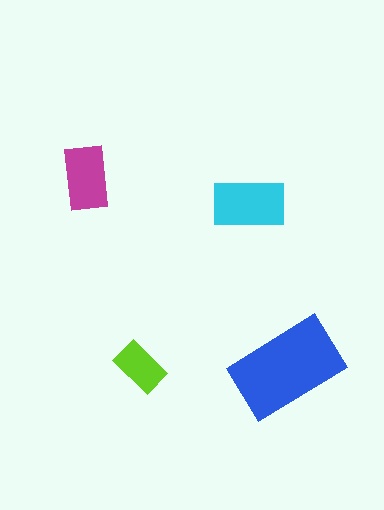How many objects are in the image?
There are 4 objects in the image.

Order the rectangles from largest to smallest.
the blue one, the cyan one, the magenta one, the lime one.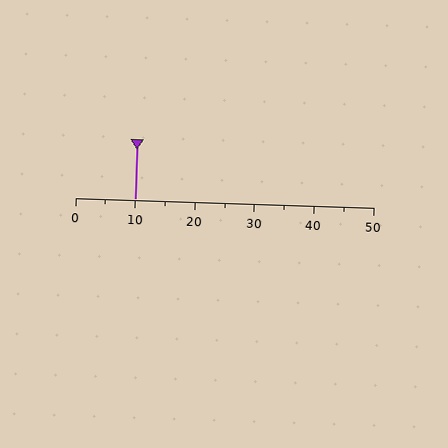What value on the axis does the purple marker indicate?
The marker indicates approximately 10.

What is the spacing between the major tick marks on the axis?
The major ticks are spaced 10 apart.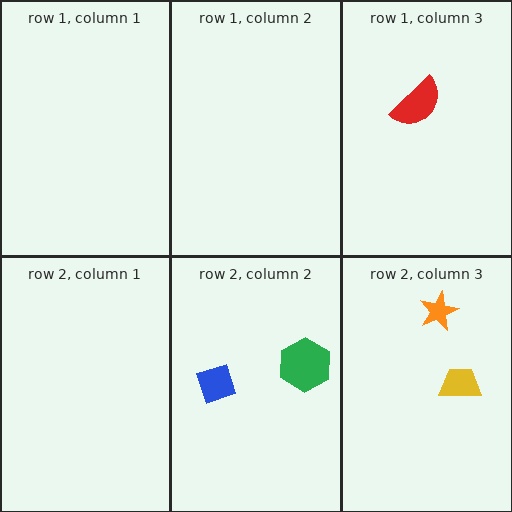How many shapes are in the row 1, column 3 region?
1.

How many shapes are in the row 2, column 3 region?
2.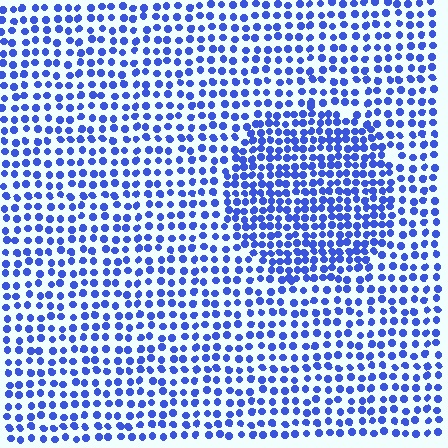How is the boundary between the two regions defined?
The boundary is defined by a change in element density (approximately 1.6x ratio). All elements are the same color, size, and shape.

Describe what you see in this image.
The image contains small blue elements arranged at two different densities. A circle-shaped region is visible where the elements are more densely packed than the surrounding area.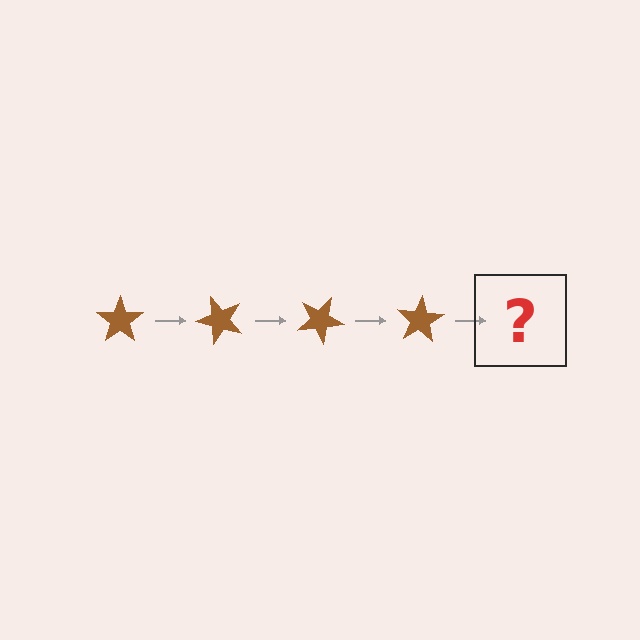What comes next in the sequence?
The next element should be a brown star rotated 200 degrees.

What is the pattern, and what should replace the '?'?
The pattern is that the star rotates 50 degrees each step. The '?' should be a brown star rotated 200 degrees.